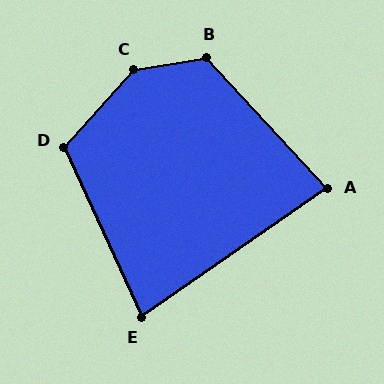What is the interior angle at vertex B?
Approximately 123 degrees (obtuse).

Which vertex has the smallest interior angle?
E, at approximately 80 degrees.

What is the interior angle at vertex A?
Approximately 82 degrees (acute).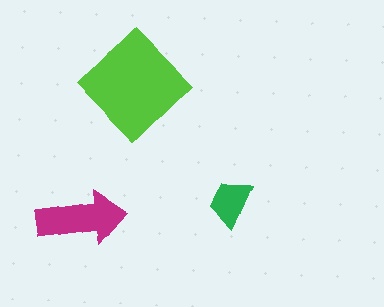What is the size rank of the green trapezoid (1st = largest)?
3rd.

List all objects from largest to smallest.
The lime diamond, the magenta arrow, the green trapezoid.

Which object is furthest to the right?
The green trapezoid is rightmost.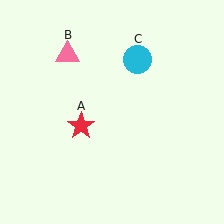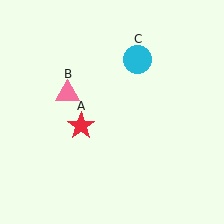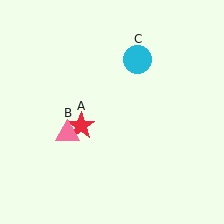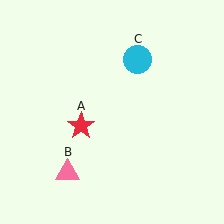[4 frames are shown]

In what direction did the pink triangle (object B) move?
The pink triangle (object B) moved down.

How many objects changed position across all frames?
1 object changed position: pink triangle (object B).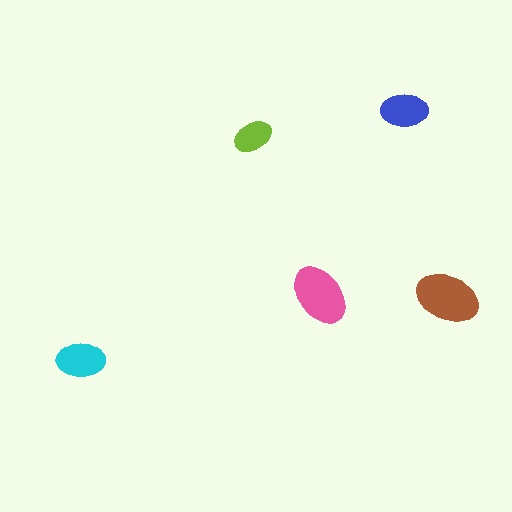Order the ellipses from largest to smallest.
the brown one, the pink one, the cyan one, the blue one, the lime one.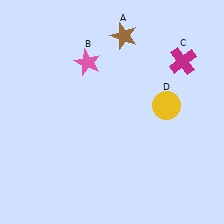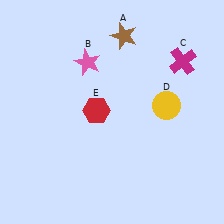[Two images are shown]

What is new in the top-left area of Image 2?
A red hexagon (E) was added in the top-left area of Image 2.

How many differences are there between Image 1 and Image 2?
There is 1 difference between the two images.